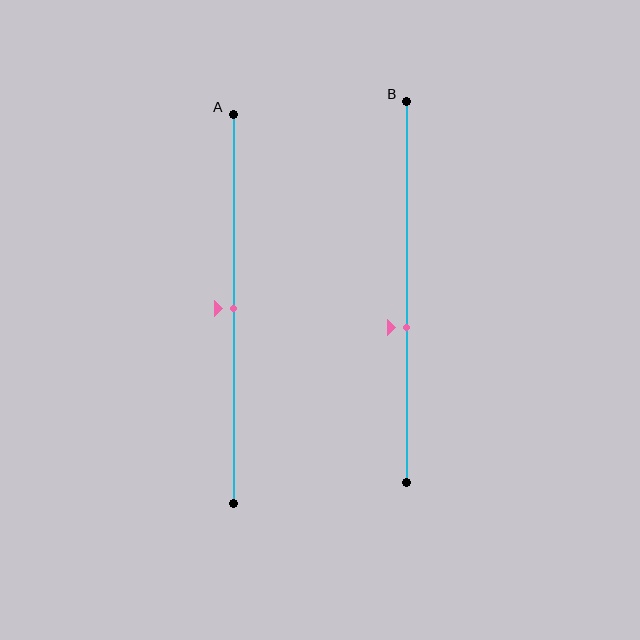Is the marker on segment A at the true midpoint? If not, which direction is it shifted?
Yes, the marker on segment A is at the true midpoint.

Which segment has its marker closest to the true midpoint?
Segment A has its marker closest to the true midpoint.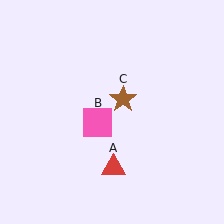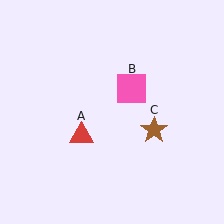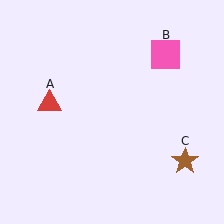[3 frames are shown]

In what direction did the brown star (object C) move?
The brown star (object C) moved down and to the right.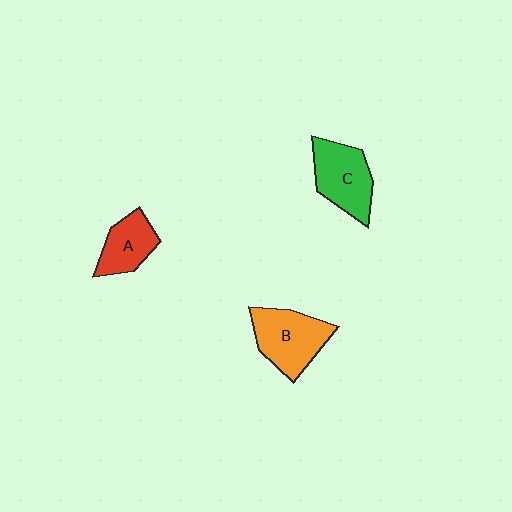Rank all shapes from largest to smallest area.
From largest to smallest: B (orange), C (green), A (red).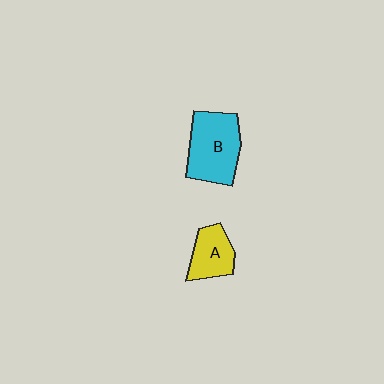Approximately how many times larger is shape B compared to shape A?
Approximately 1.7 times.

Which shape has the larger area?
Shape B (cyan).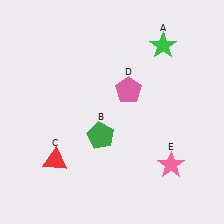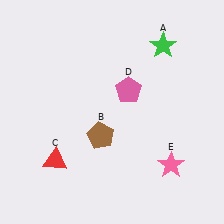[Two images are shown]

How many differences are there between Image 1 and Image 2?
There is 1 difference between the two images.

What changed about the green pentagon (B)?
In Image 1, B is green. In Image 2, it changed to brown.